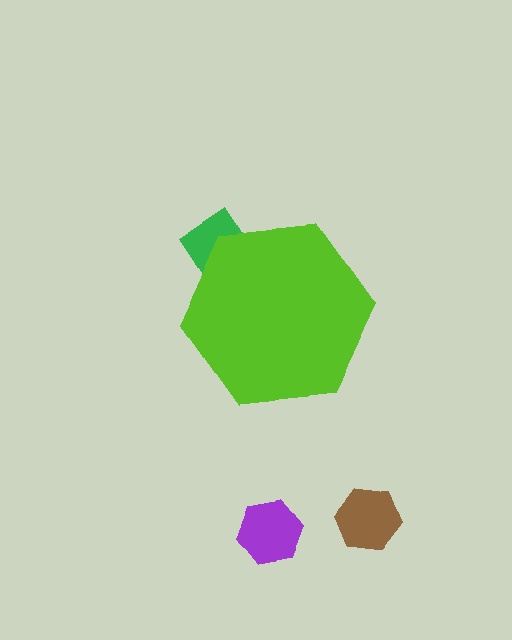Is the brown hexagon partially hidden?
No, the brown hexagon is fully visible.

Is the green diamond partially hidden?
Yes, the green diamond is partially hidden behind the lime hexagon.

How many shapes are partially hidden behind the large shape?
1 shape is partially hidden.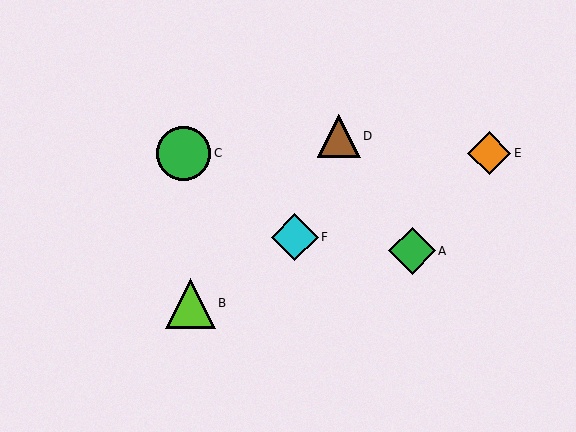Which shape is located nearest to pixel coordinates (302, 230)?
The cyan diamond (labeled F) at (295, 237) is nearest to that location.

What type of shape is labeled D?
Shape D is a brown triangle.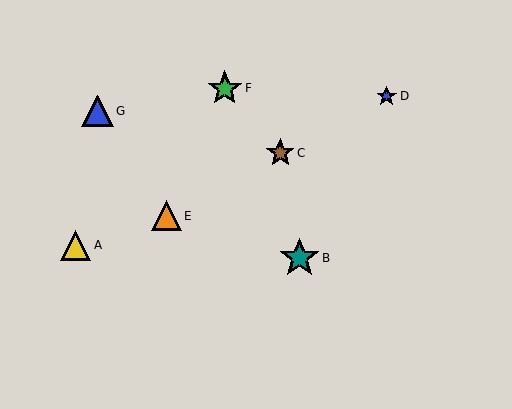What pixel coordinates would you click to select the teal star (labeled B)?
Click at (299, 258) to select the teal star B.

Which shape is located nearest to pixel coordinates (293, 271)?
The teal star (labeled B) at (299, 258) is nearest to that location.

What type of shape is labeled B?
Shape B is a teal star.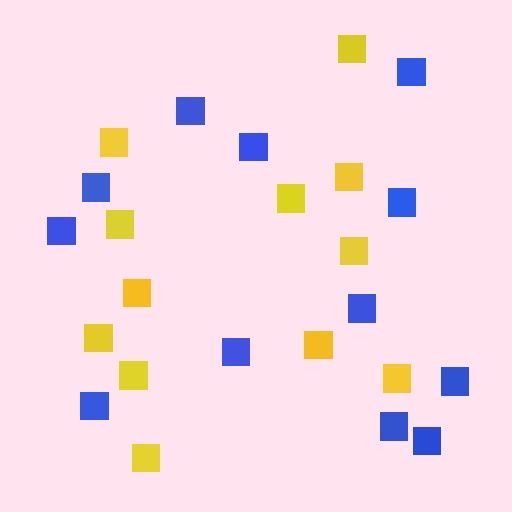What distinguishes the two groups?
There are 2 groups: one group of blue squares (12) and one group of yellow squares (12).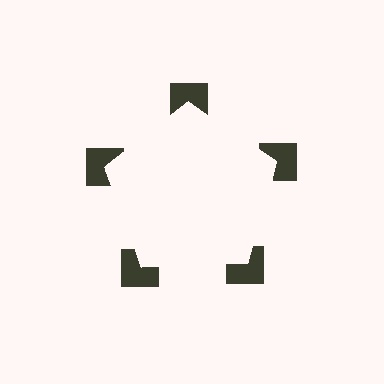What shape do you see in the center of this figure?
An illusory pentagon — its edges are inferred from the aligned wedge cuts in the notched squares, not physically drawn.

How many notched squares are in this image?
There are 5 — one at each vertex of the illusory pentagon.